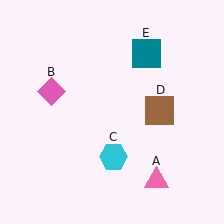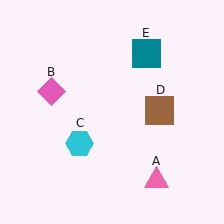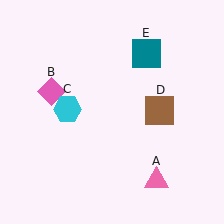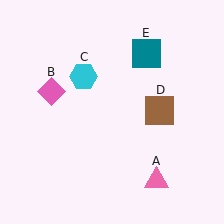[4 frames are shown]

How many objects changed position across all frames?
1 object changed position: cyan hexagon (object C).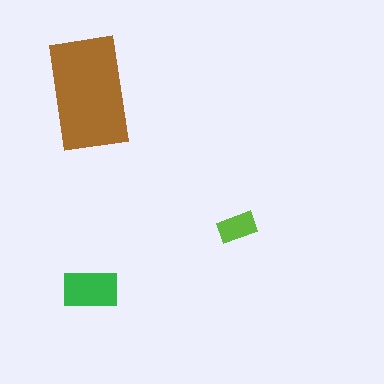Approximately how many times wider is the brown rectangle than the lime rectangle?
About 3 times wider.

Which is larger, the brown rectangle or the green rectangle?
The brown one.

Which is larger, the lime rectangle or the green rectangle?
The green one.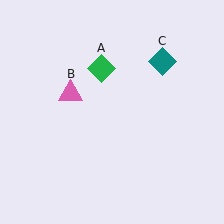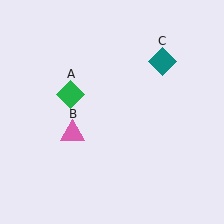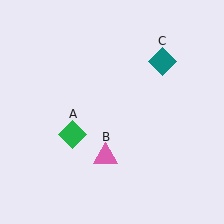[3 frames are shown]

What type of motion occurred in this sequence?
The green diamond (object A), pink triangle (object B) rotated counterclockwise around the center of the scene.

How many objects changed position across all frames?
2 objects changed position: green diamond (object A), pink triangle (object B).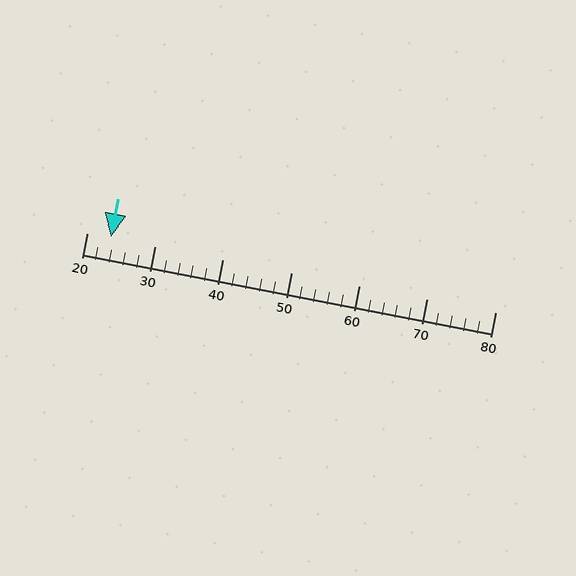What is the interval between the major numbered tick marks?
The major tick marks are spaced 10 units apart.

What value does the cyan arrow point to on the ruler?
The cyan arrow points to approximately 24.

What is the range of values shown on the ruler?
The ruler shows values from 20 to 80.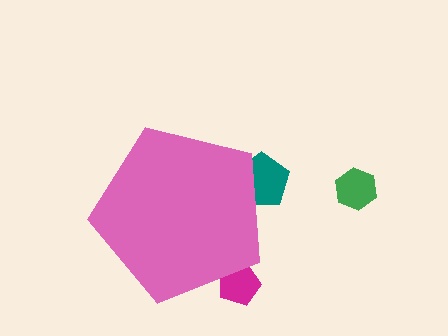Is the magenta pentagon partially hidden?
Yes, the magenta pentagon is partially hidden behind the pink pentagon.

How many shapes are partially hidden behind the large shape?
2 shapes are partially hidden.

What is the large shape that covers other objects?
A pink pentagon.